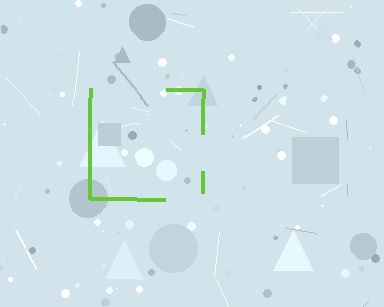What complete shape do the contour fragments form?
The contour fragments form a square.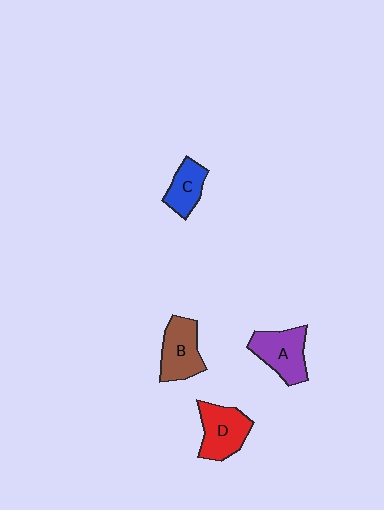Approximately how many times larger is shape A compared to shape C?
Approximately 1.4 times.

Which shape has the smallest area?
Shape C (blue).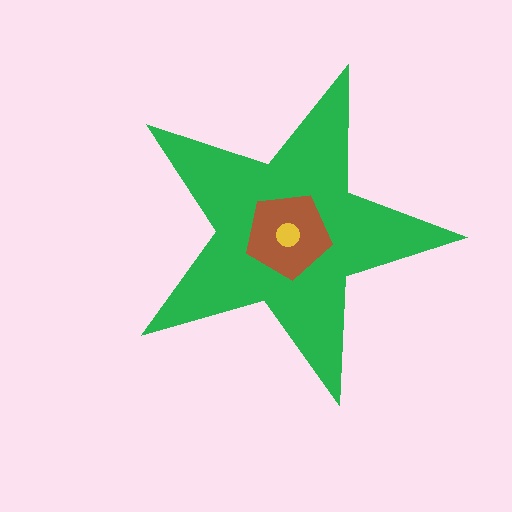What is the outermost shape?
The green star.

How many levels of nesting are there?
3.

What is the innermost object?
The yellow circle.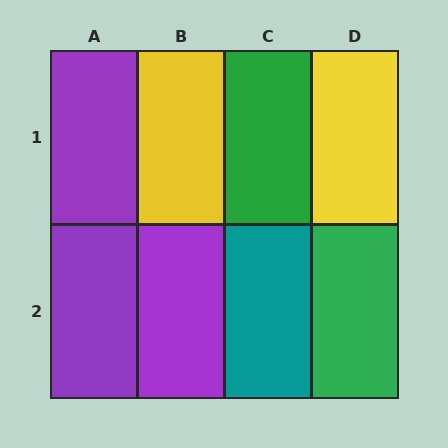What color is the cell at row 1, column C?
Green.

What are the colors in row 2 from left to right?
Purple, purple, teal, green.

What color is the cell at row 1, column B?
Yellow.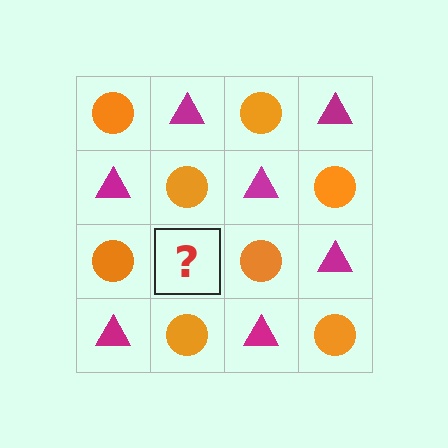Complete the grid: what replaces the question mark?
The question mark should be replaced with a magenta triangle.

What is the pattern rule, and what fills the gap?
The rule is that it alternates orange circle and magenta triangle in a checkerboard pattern. The gap should be filled with a magenta triangle.